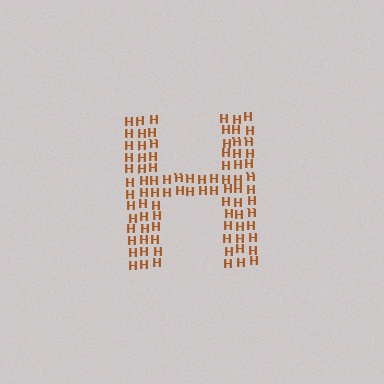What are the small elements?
The small elements are letter H's.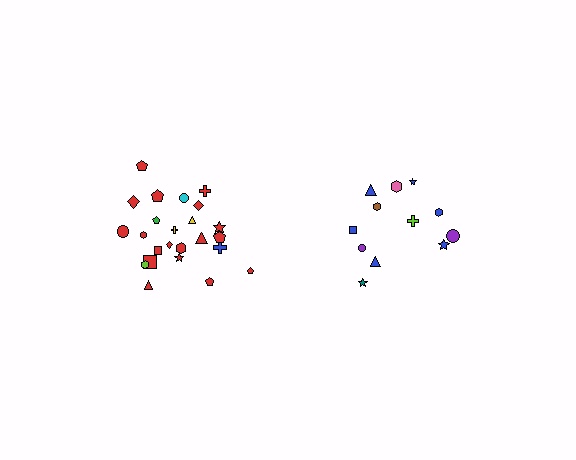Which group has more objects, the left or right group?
The left group.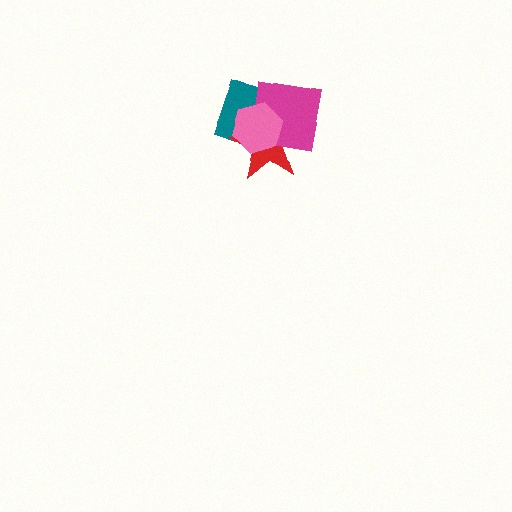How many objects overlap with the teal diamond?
3 objects overlap with the teal diamond.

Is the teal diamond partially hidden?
Yes, it is partially covered by another shape.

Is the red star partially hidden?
Yes, it is partially covered by another shape.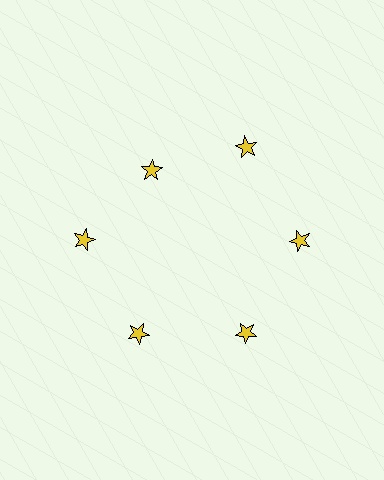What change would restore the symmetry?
The symmetry would be restored by moving it outward, back onto the ring so that all 6 stars sit at equal angles and equal distance from the center.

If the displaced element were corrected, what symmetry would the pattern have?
It would have 6-fold rotational symmetry — the pattern would map onto itself every 60 degrees.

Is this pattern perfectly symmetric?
No. The 6 yellow stars are arranged in a ring, but one element near the 11 o'clock position is pulled inward toward the center, breaking the 6-fold rotational symmetry.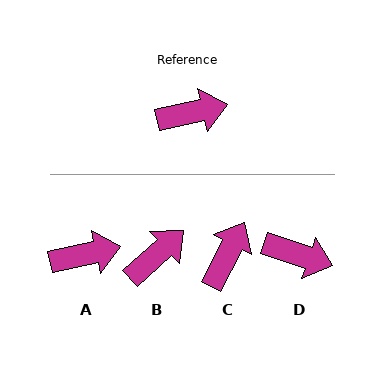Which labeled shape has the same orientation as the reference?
A.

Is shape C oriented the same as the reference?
No, it is off by about 50 degrees.